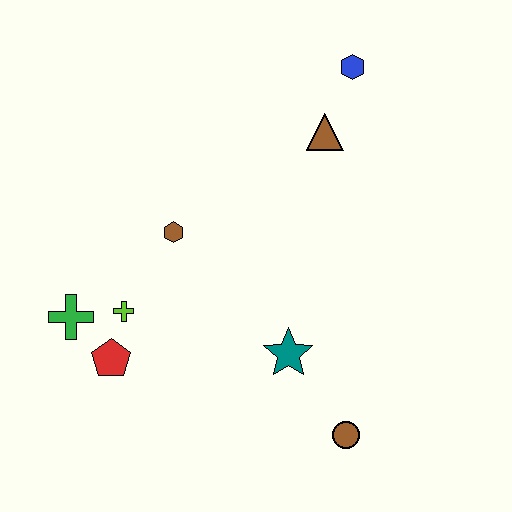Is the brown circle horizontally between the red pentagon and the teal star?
No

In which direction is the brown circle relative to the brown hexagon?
The brown circle is below the brown hexagon.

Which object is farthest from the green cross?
The blue hexagon is farthest from the green cross.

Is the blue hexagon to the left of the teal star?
No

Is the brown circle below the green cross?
Yes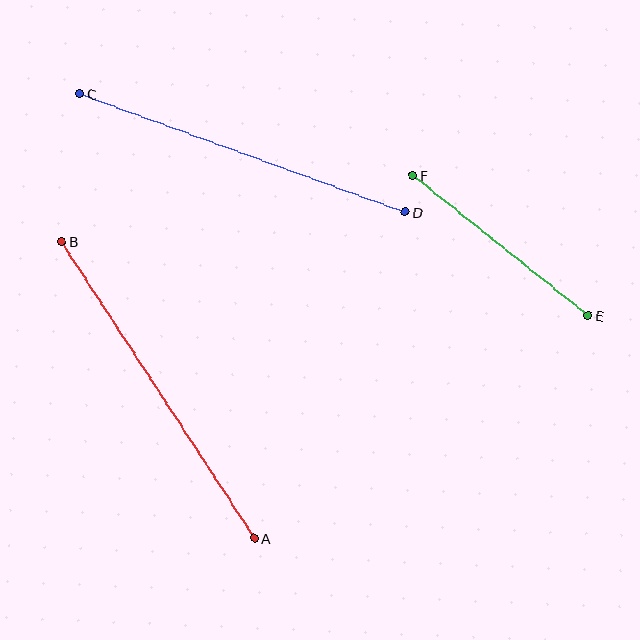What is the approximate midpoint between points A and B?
The midpoint is at approximately (158, 390) pixels.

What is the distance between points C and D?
The distance is approximately 346 pixels.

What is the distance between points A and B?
The distance is approximately 354 pixels.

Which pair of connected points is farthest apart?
Points A and B are farthest apart.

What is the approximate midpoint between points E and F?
The midpoint is at approximately (500, 245) pixels.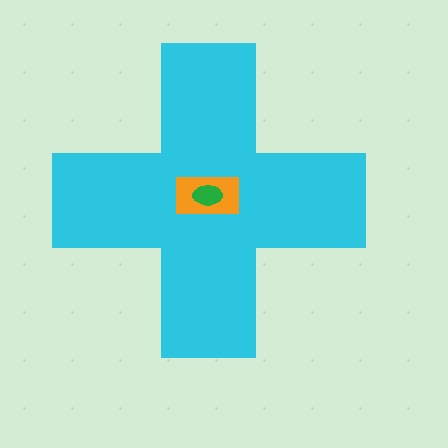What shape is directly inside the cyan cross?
The orange rectangle.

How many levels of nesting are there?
3.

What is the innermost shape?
The green ellipse.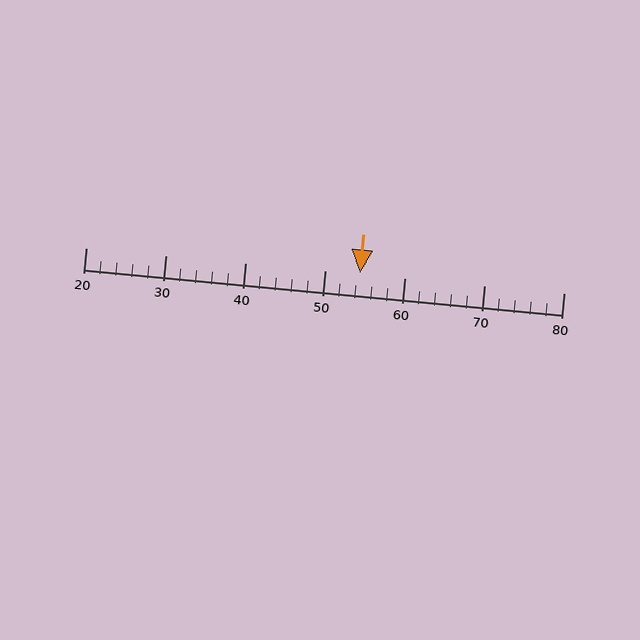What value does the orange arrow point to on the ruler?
The orange arrow points to approximately 54.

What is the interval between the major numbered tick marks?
The major tick marks are spaced 10 units apart.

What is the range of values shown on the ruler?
The ruler shows values from 20 to 80.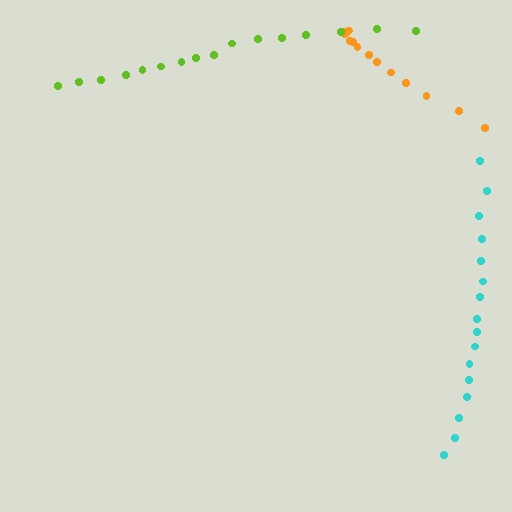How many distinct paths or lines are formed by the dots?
There are 3 distinct paths.